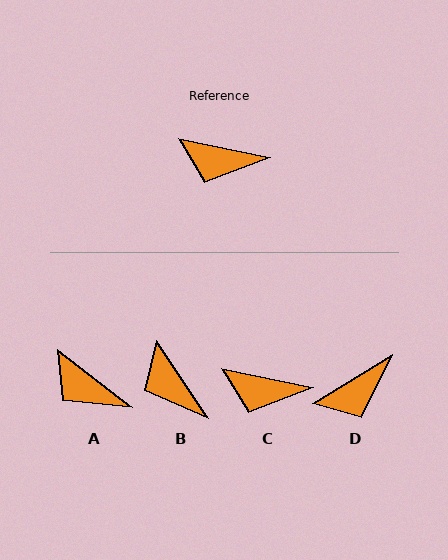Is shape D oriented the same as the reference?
No, it is off by about 43 degrees.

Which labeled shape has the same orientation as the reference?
C.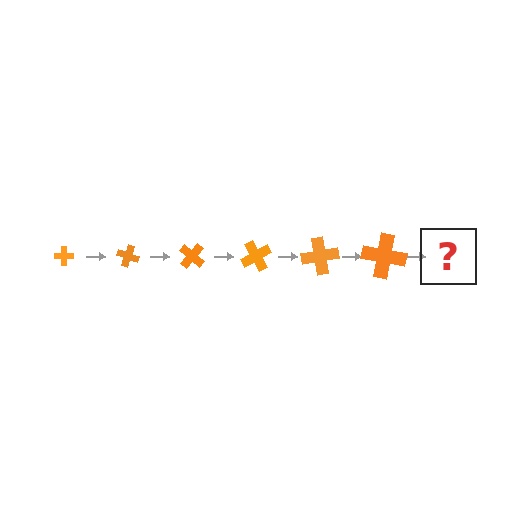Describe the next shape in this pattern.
It should be a cross, larger than the previous one and rotated 120 degrees from the start.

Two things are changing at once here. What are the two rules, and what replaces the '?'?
The two rules are that the cross grows larger each step and it rotates 20 degrees each step. The '?' should be a cross, larger than the previous one and rotated 120 degrees from the start.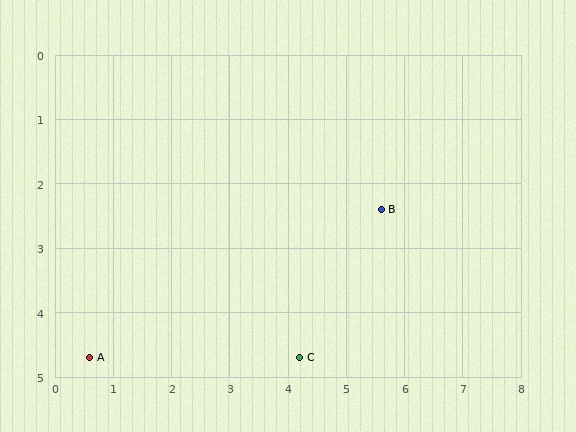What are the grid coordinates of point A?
Point A is at approximately (0.6, 4.7).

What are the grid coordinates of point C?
Point C is at approximately (4.2, 4.7).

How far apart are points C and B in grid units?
Points C and B are about 2.7 grid units apart.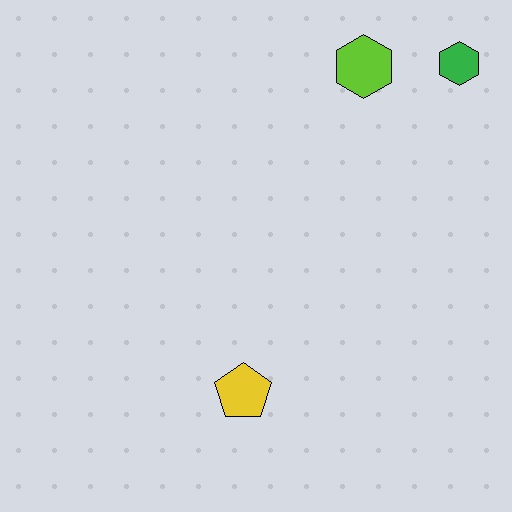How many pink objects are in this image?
There are no pink objects.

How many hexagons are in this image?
There are 2 hexagons.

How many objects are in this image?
There are 3 objects.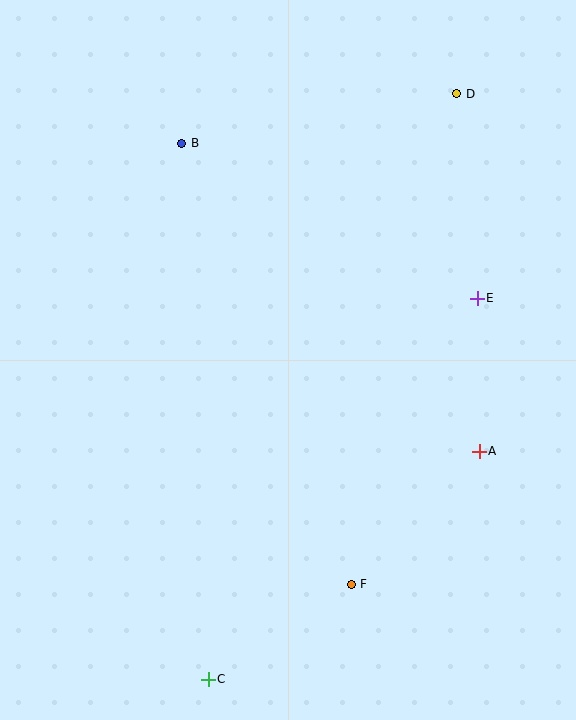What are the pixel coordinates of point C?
Point C is at (208, 679).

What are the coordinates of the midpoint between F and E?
The midpoint between F and E is at (414, 441).